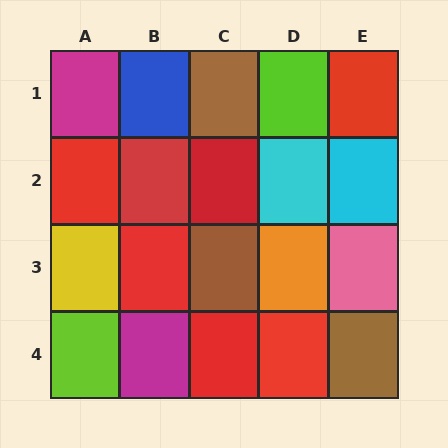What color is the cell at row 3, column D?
Orange.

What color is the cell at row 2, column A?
Red.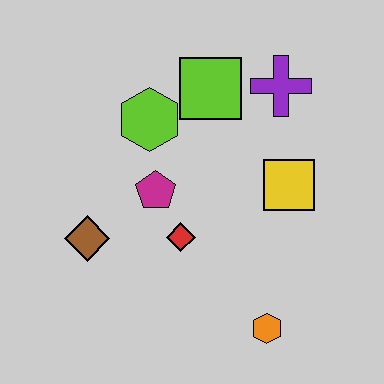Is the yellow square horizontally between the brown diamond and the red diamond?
No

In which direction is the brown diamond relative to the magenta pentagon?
The brown diamond is to the left of the magenta pentagon.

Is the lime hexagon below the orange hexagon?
No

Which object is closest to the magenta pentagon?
The red diamond is closest to the magenta pentagon.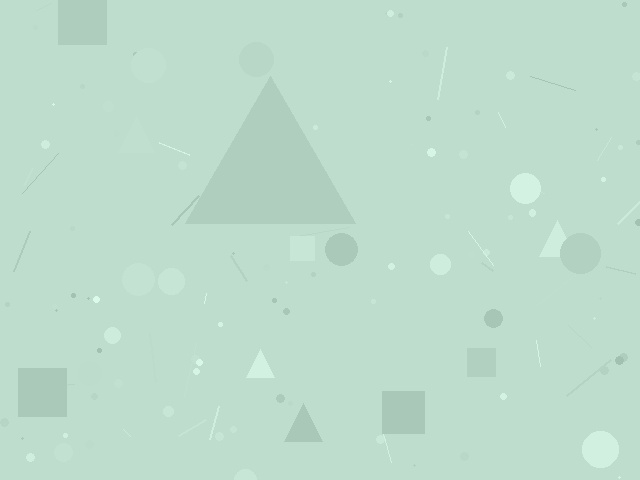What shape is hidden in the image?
A triangle is hidden in the image.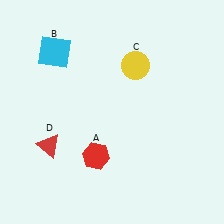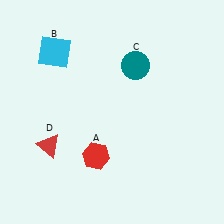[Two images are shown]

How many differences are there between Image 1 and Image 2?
There is 1 difference between the two images.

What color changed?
The circle (C) changed from yellow in Image 1 to teal in Image 2.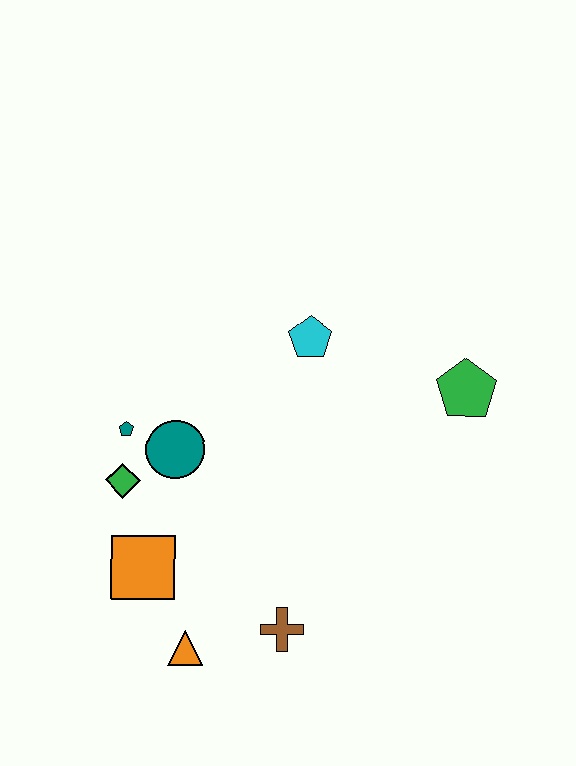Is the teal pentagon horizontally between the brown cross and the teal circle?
No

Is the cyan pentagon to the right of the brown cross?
Yes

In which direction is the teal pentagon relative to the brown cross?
The teal pentagon is above the brown cross.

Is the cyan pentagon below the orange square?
No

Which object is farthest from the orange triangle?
The green pentagon is farthest from the orange triangle.